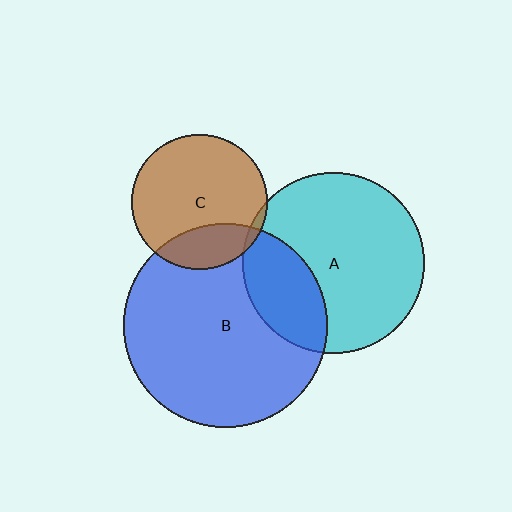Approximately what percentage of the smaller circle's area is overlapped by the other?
Approximately 5%.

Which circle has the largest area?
Circle B (blue).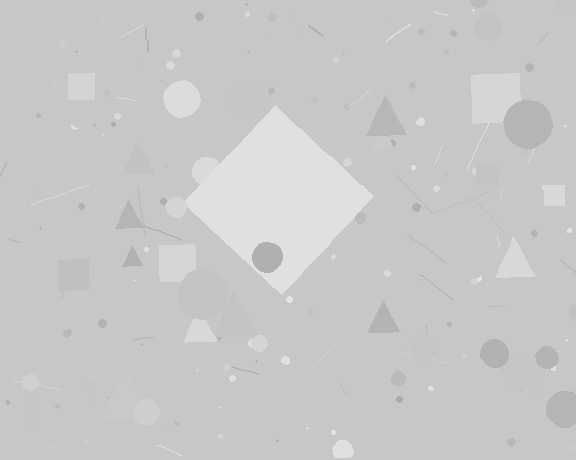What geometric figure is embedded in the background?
A diamond is embedded in the background.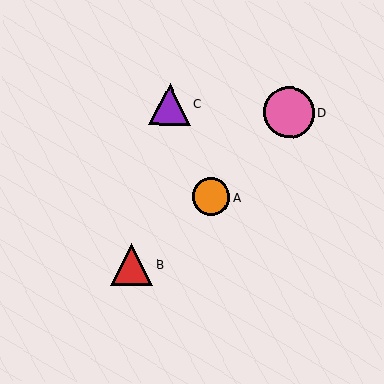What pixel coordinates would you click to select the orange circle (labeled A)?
Click at (211, 197) to select the orange circle A.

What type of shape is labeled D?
Shape D is a pink circle.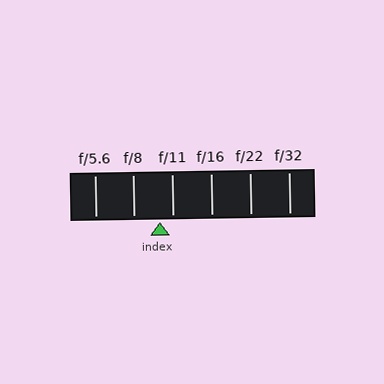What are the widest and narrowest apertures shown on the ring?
The widest aperture shown is f/5.6 and the narrowest is f/32.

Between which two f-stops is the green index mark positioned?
The index mark is between f/8 and f/11.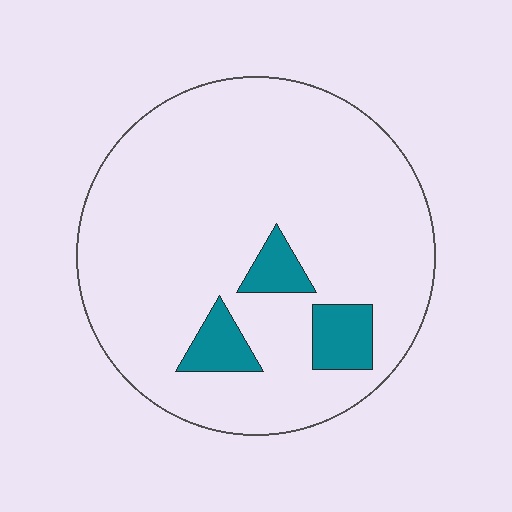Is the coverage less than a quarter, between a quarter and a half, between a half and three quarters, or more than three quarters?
Less than a quarter.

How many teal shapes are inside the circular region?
3.